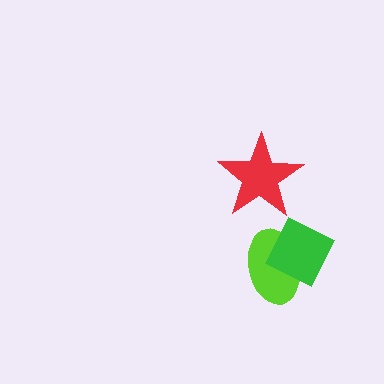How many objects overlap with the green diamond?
1 object overlaps with the green diamond.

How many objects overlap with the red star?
0 objects overlap with the red star.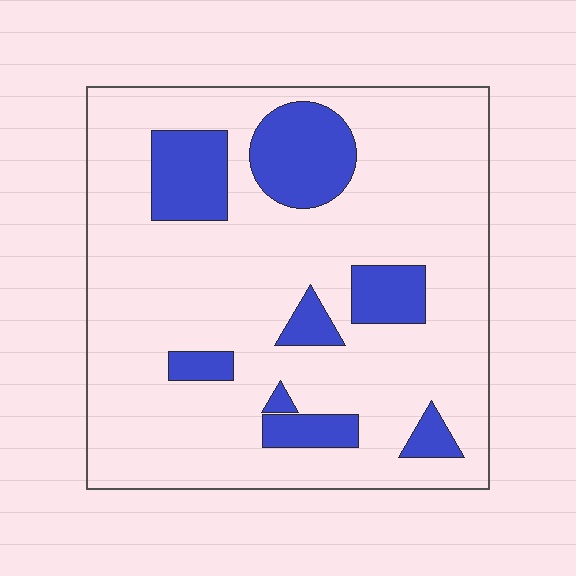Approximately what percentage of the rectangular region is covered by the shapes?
Approximately 20%.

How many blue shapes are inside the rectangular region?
8.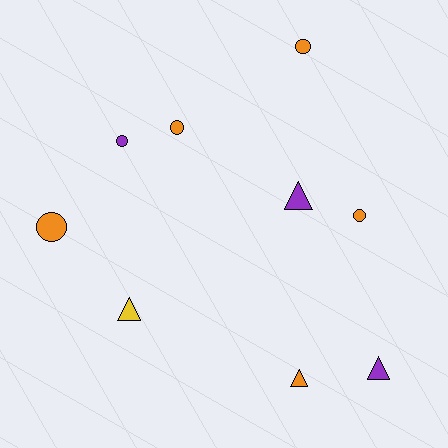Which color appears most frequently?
Orange, with 5 objects.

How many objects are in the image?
There are 9 objects.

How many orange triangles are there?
There is 1 orange triangle.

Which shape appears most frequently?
Circle, with 5 objects.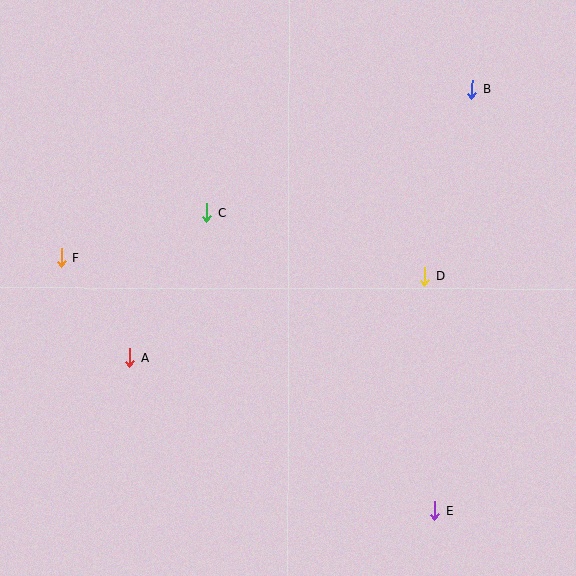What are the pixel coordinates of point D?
Point D is at (425, 276).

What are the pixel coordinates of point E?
Point E is at (435, 511).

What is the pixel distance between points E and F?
The distance between E and F is 451 pixels.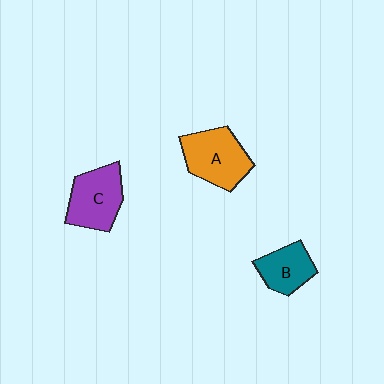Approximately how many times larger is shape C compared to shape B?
Approximately 1.4 times.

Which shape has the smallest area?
Shape B (teal).